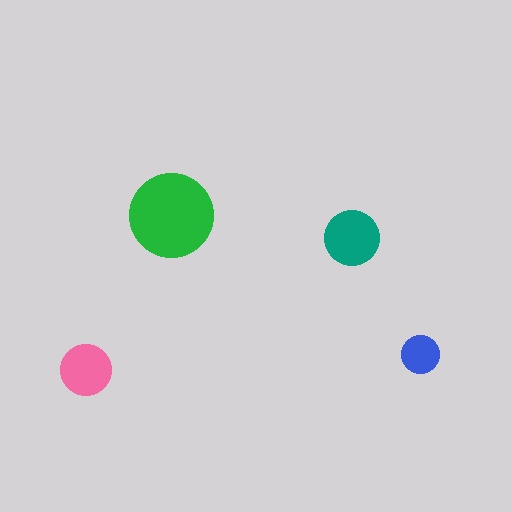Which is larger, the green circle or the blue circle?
The green one.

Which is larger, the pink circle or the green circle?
The green one.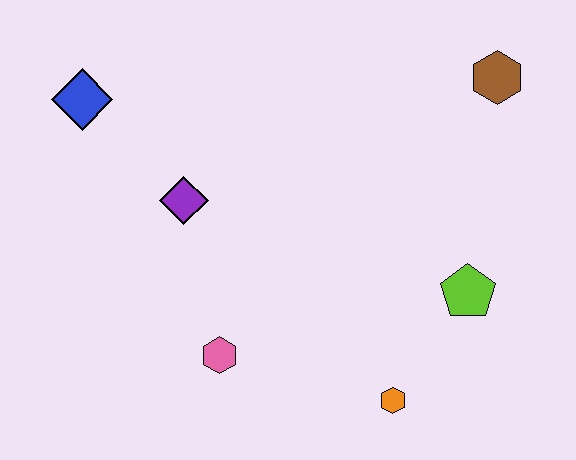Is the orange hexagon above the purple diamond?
No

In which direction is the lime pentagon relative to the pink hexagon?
The lime pentagon is to the right of the pink hexagon.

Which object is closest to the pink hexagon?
The purple diamond is closest to the pink hexagon.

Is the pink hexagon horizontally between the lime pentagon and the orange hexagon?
No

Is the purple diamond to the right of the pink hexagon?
No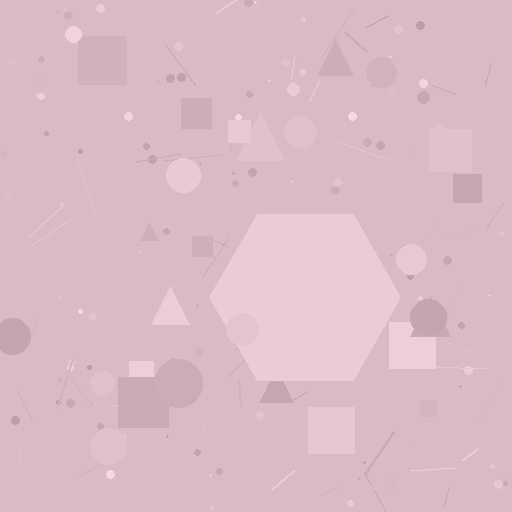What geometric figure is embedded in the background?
A hexagon is embedded in the background.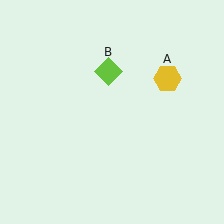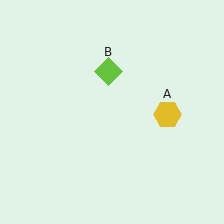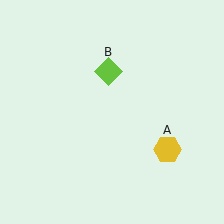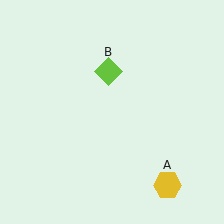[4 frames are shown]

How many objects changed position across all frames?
1 object changed position: yellow hexagon (object A).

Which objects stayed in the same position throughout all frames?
Lime diamond (object B) remained stationary.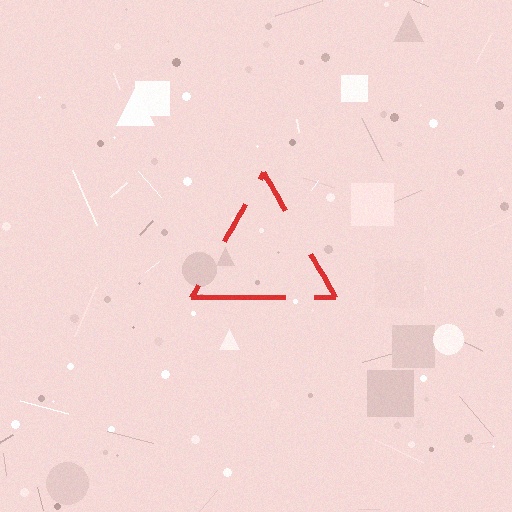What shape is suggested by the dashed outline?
The dashed outline suggests a triangle.